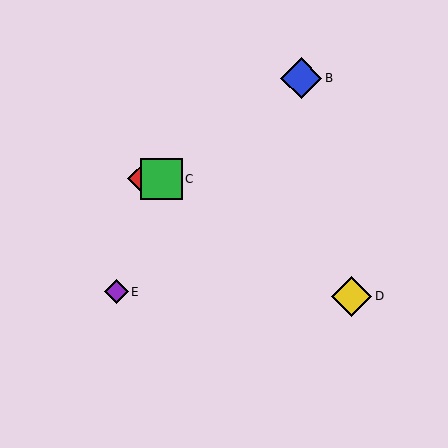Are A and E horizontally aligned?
No, A is at y≈179 and E is at y≈292.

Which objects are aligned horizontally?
Objects A, C are aligned horizontally.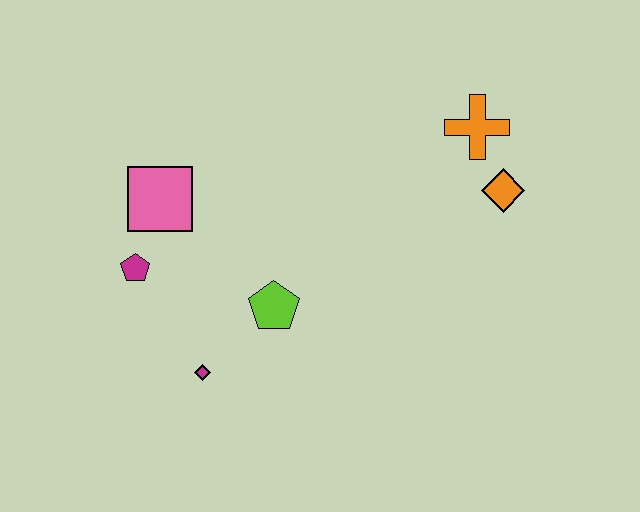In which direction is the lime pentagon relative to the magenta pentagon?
The lime pentagon is to the right of the magenta pentagon.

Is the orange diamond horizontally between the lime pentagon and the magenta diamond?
No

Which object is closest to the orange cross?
The orange diamond is closest to the orange cross.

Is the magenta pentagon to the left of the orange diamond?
Yes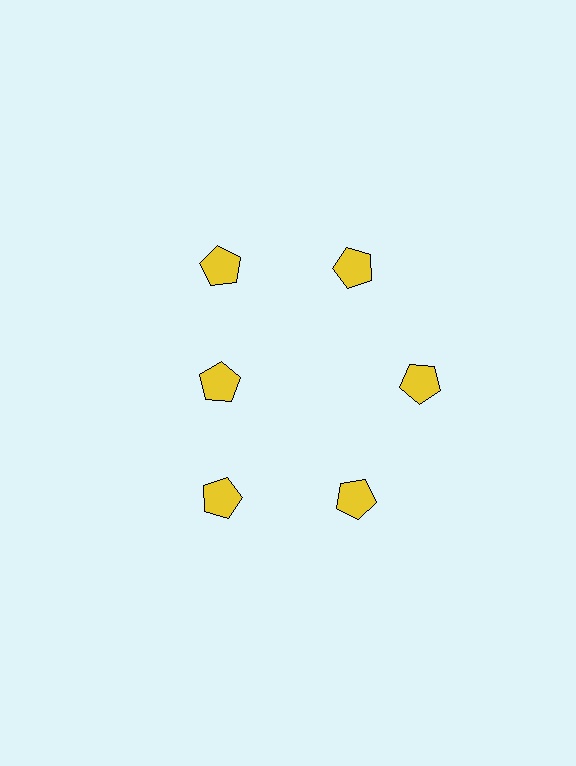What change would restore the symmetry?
The symmetry would be restored by moving it outward, back onto the ring so that all 6 pentagons sit at equal angles and equal distance from the center.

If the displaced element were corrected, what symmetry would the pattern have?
It would have 6-fold rotational symmetry — the pattern would map onto itself every 60 degrees.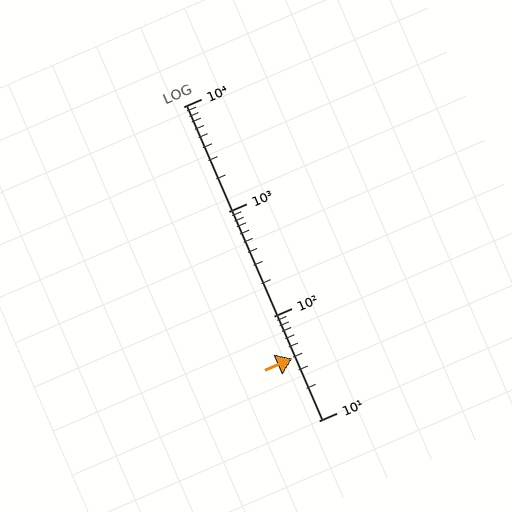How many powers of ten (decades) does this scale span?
The scale spans 3 decades, from 10 to 10000.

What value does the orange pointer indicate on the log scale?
The pointer indicates approximately 39.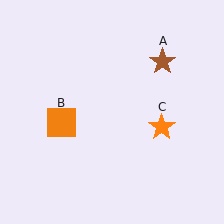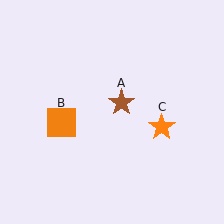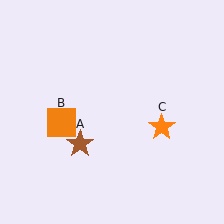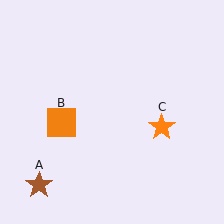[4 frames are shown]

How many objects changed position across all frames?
1 object changed position: brown star (object A).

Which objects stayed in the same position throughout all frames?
Orange square (object B) and orange star (object C) remained stationary.